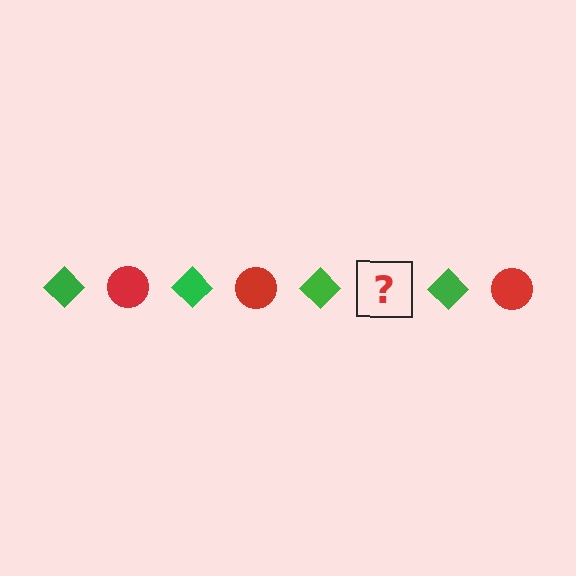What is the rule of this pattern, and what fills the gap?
The rule is that the pattern alternates between green diamond and red circle. The gap should be filled with a red circle.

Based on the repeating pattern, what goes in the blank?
The blank should be a red circle.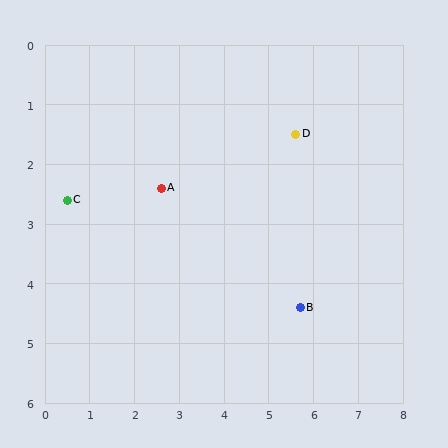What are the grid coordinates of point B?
Point B is at approximately (5.7, 4.4).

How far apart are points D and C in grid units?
Points D and C are about 5.2 grid units apart.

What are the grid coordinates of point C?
Point C is at approximately (0.5, 2.6).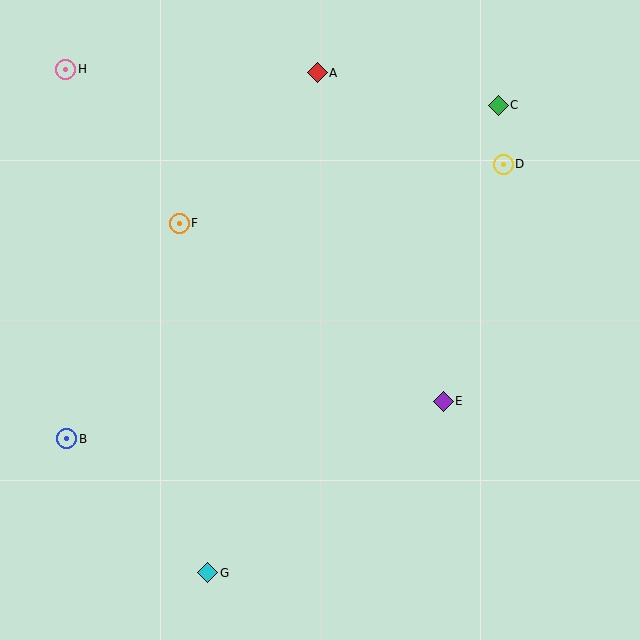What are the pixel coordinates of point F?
Point F is at (179, 223).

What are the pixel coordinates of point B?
Point B is at (67, 439).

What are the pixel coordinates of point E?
Point E is at (443, 401).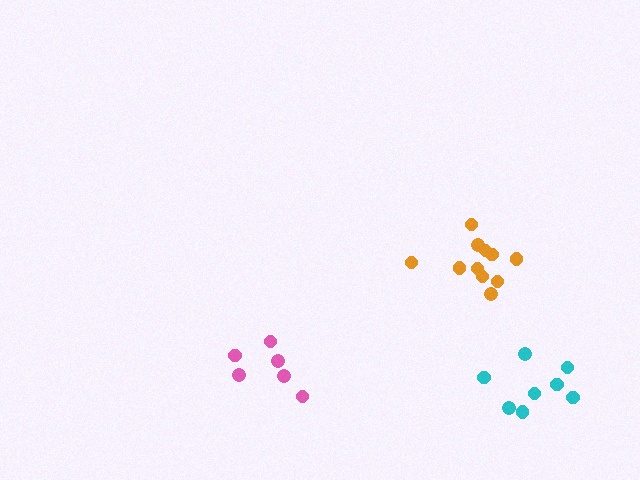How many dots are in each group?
Group 1: 6 dots, Group 2: 11 dots, Group 3: 8 dots (25 total).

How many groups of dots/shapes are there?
There are 3 groups.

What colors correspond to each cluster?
The clusters are colored: pink, orange, cyan.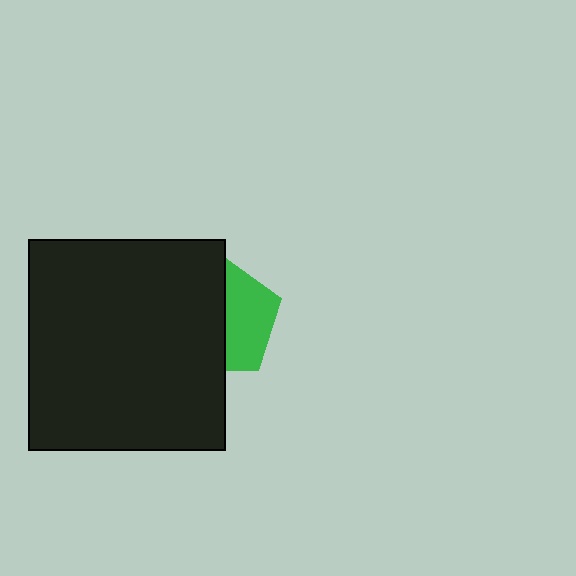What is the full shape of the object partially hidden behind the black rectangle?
The partially hidden object is a green pentagon.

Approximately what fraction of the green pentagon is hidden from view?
Roughly 56% of the green pentagon is hidden behind the black rectangle.